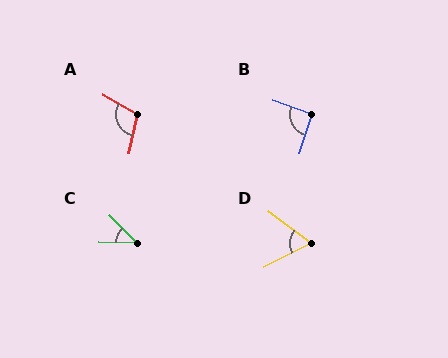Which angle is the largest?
A, at approximately 108 degrees.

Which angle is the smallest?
C, at approximately 43 degrees.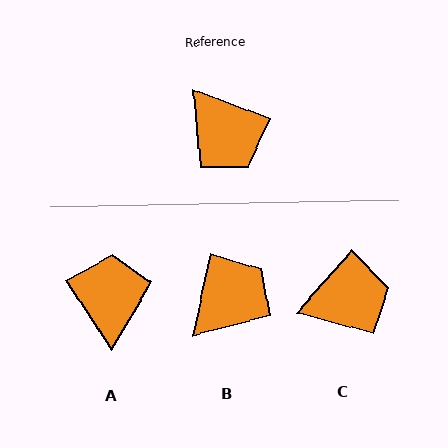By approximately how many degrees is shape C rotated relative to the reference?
Approximately 70 degrees counter-clockwise.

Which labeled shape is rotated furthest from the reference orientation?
A, about 145 degrees away.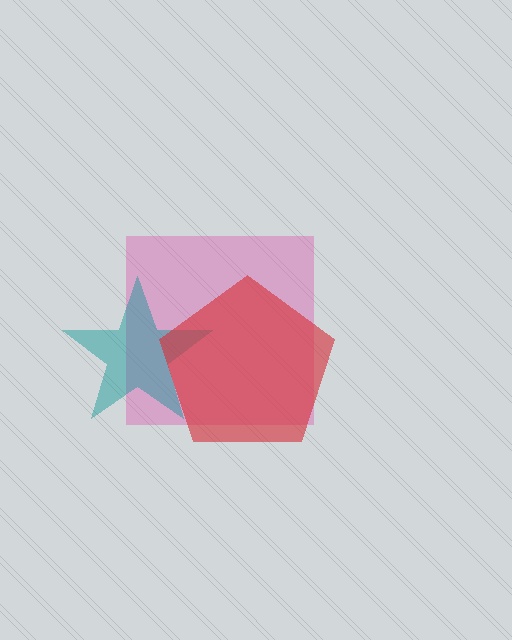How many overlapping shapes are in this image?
There are 3 overlapping shapes in the image.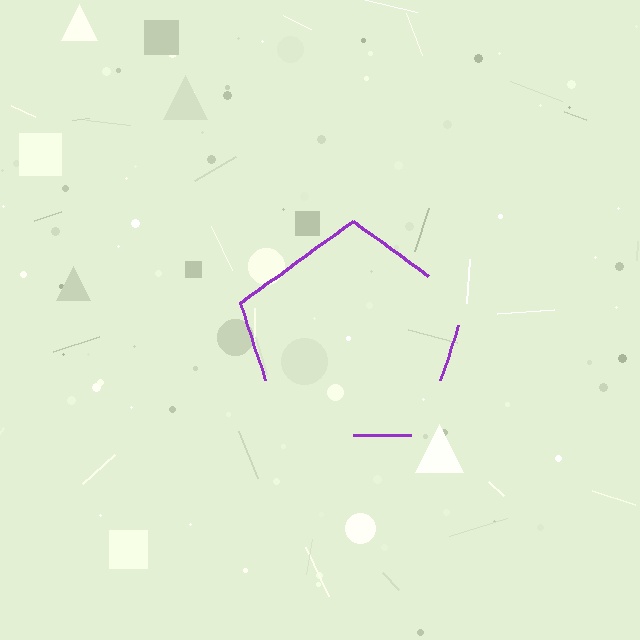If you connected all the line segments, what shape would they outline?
They would outline a pentagon.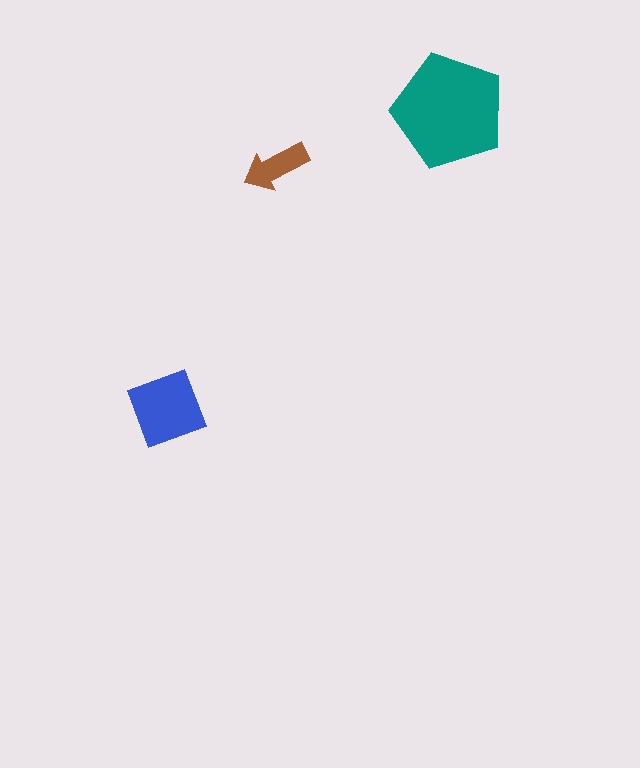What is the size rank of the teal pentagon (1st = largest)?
1st.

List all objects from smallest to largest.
The brown arrow, the blue diamond, the teal pentagon.